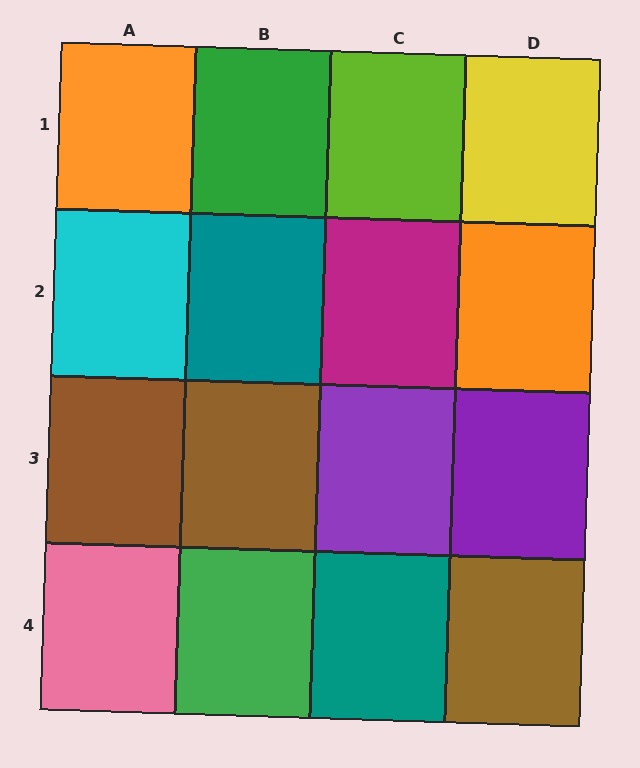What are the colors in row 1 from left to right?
Orange, green, lime, yellow.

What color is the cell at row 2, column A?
Cyan.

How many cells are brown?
3 cells are brown.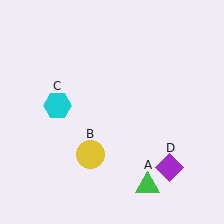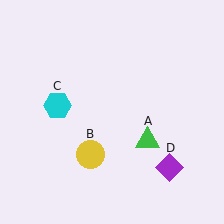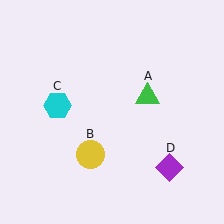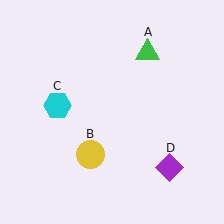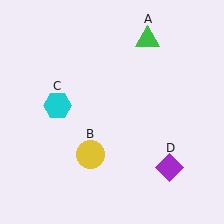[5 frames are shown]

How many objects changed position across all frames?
1 object changed position: green triangle (object A).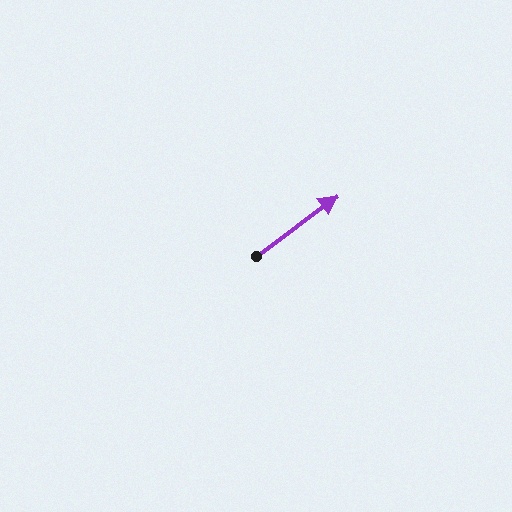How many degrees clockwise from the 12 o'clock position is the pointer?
Approximately 53 degrees.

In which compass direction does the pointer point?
Northeast.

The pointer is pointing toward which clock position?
Roughly 2 o'clock.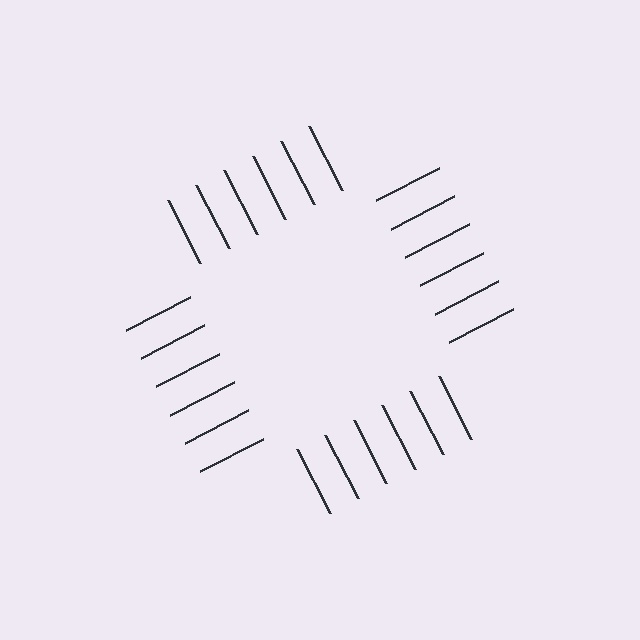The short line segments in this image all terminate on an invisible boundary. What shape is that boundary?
An illusory square — the line segments terminate on its edges but no continuous stroke is drawn.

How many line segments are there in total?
24 — 6 along each of the 4 edges.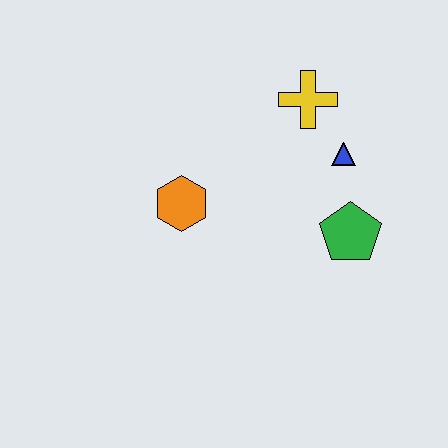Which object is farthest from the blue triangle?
The orange hexagon is farthest from the blue triangle.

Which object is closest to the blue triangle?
The yellow cross is closest to the blue triangle.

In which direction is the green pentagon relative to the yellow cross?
The green pentagon is below the yellow cross.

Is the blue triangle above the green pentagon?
Yes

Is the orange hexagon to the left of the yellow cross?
Yes